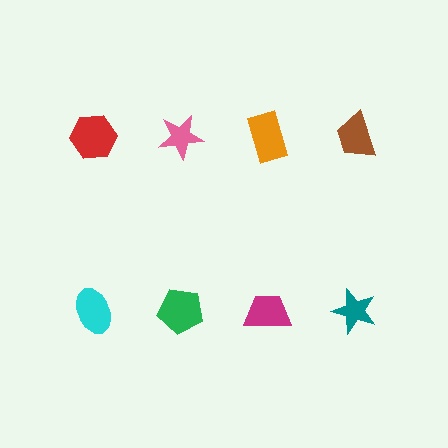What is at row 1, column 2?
A pink star.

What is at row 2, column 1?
A cyan ellipse.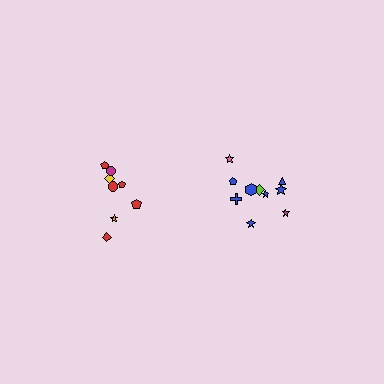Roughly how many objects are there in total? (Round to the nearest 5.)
Roughly 20 objects in total.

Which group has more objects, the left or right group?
The right group.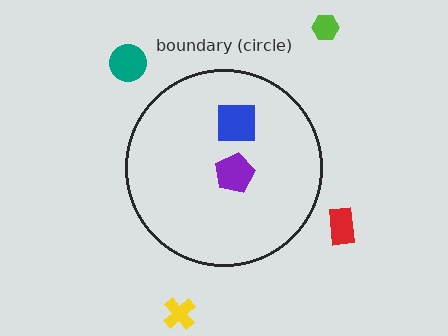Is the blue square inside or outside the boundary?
Inside.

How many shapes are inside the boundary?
2 inside, 4 outside.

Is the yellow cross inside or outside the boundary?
Outside.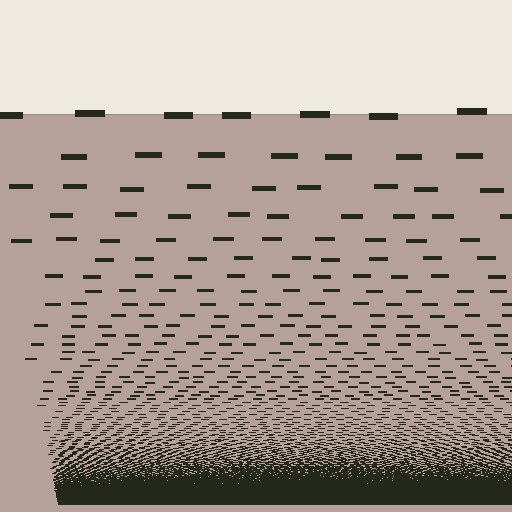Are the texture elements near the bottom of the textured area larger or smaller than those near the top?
Smaller. The gradient is inverted — elements near the bottom are smaller and denser.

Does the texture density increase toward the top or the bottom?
Density increases toward the bottom.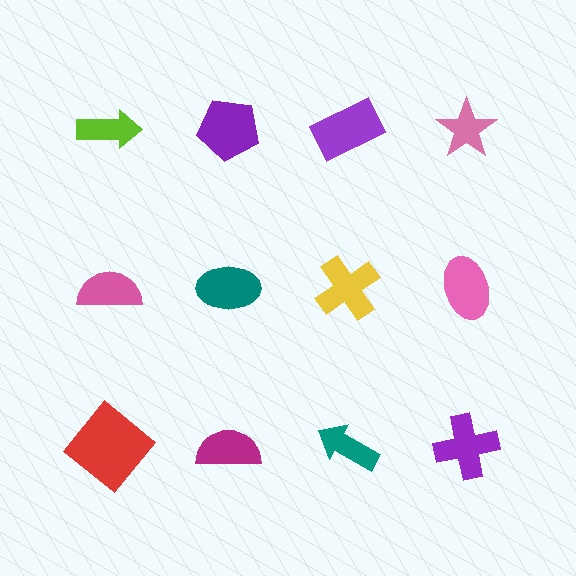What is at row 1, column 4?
A pink star.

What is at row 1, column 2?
A purple pentagon.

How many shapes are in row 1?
4 shapes.